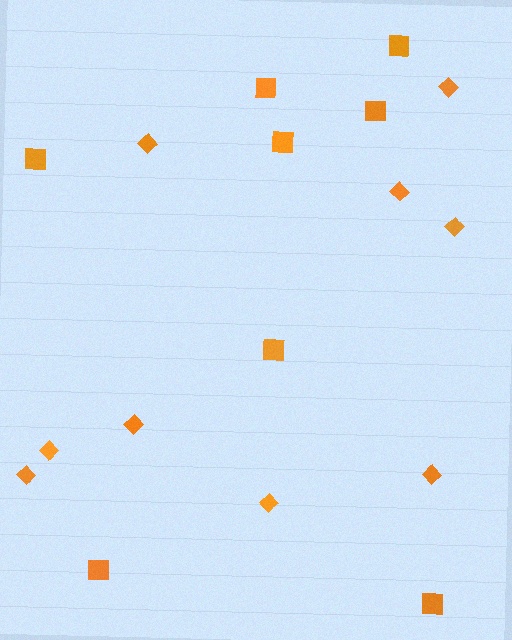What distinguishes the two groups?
There are 2 groups: one group of squares (8) and one group of diamonds (9).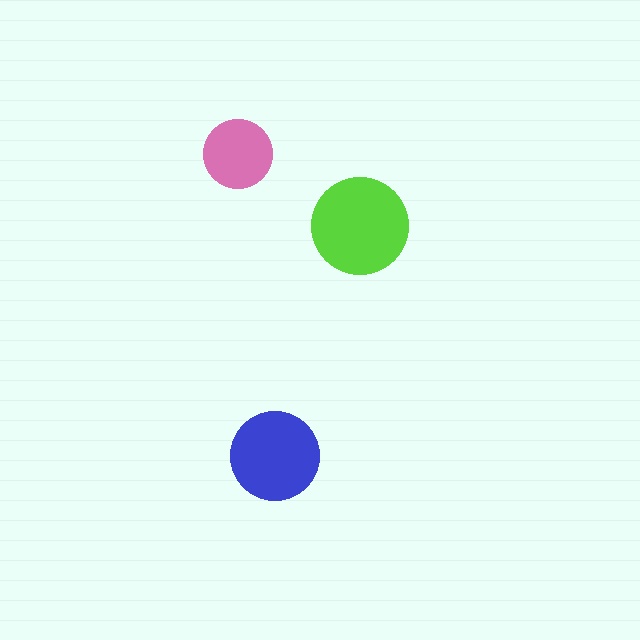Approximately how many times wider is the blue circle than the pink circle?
About 1.5 times wider.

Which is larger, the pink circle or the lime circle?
The lime one.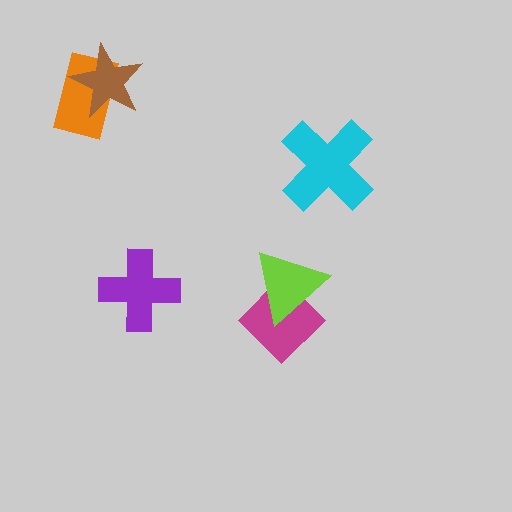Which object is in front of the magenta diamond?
The lime triangle is in front of the magenta diamond.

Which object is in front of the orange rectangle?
The brown star is in front of the orange rectangle.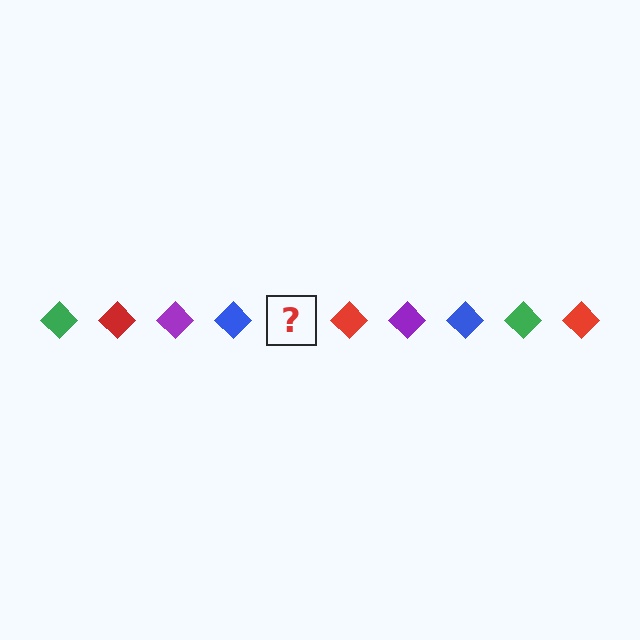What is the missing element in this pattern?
The missing element is a green diamond.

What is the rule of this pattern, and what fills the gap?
The rule is that the pattern cycles through green, red, purple, blue diamonds. The gap should be filled with a green diamond.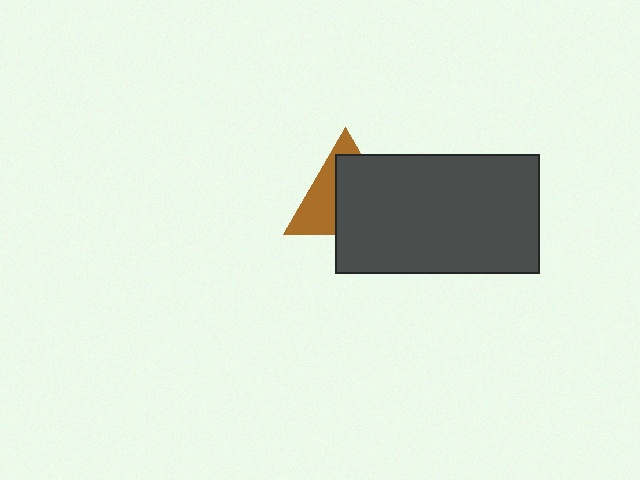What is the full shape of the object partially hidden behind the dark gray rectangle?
The partially hidden object is a brown triangle.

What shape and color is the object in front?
The object in front is a dark gray rectangle.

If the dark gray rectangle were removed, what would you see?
You would see the complete brown triangle.